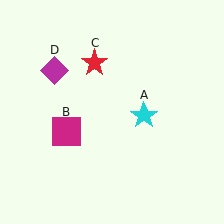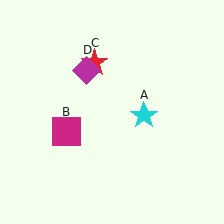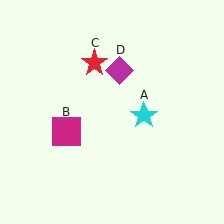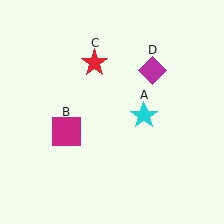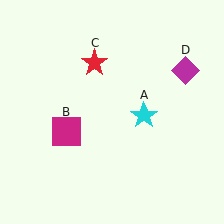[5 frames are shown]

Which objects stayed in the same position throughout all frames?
Cyan star (object A) and magenta square (object B) and red star (object C) remained stationary.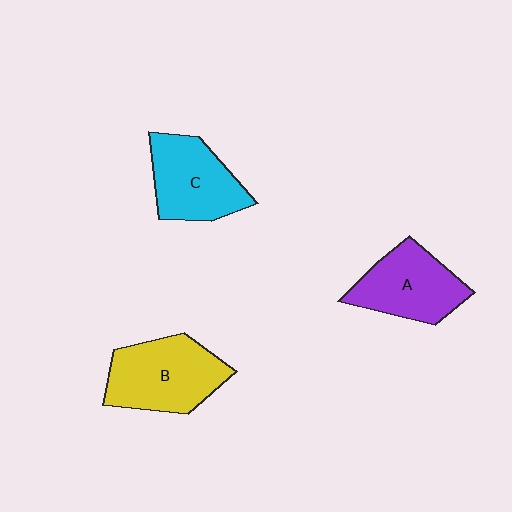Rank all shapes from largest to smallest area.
From largest to smallest: B (yellow), C (cyan), A (purple).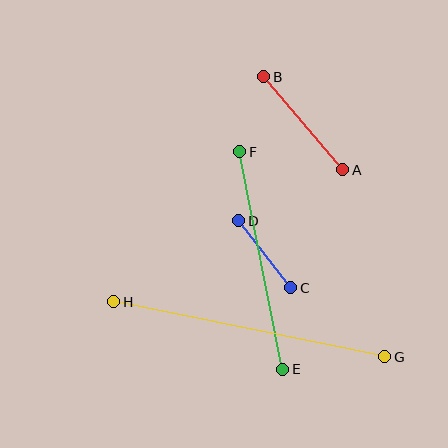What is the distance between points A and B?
The distance is approximately 122 pixels.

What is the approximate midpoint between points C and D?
The midpoint is at approximately (265, 254) pixels.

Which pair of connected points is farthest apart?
Points G and H are farthest apart.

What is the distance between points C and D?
The distance is approximately 85 pixels.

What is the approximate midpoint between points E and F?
The midpoint is at approximately (261, 261) pixels.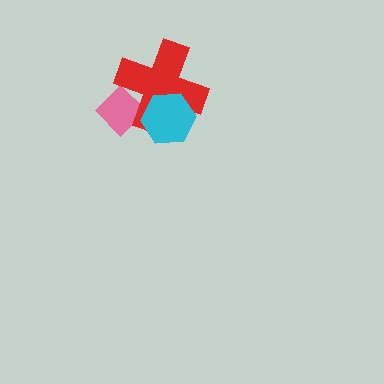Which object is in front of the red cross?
The cyan hexagon is in front of the red cross.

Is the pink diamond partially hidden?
Yes, it is partially covered by another shape.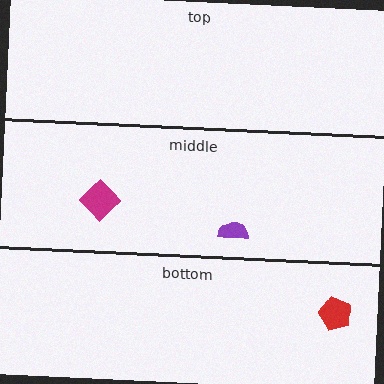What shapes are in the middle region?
The magenta diamond, the purple semicircle.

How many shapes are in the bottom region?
1.